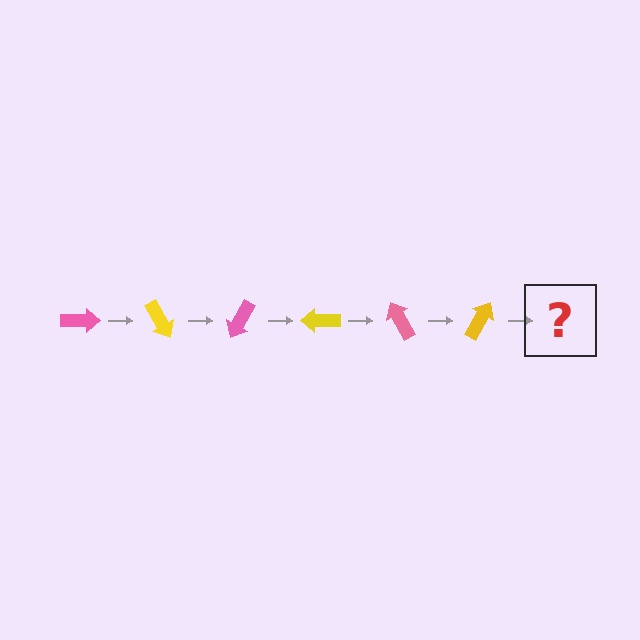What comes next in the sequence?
The next element should be a pink arrow, rotated 360 degrees from the start.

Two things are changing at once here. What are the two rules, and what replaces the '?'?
The two rules are that it rotates 60 degrees each step and the color cycles through pink and yellow. The '?' should be a pink arrow, rotated 360 degrees from the start.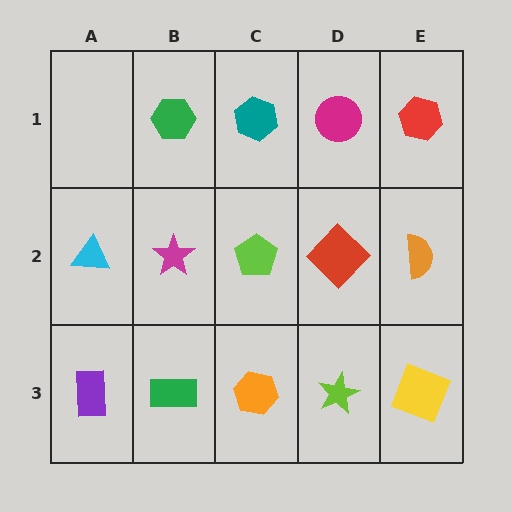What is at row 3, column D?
A lime star.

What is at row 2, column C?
A lime pentagon.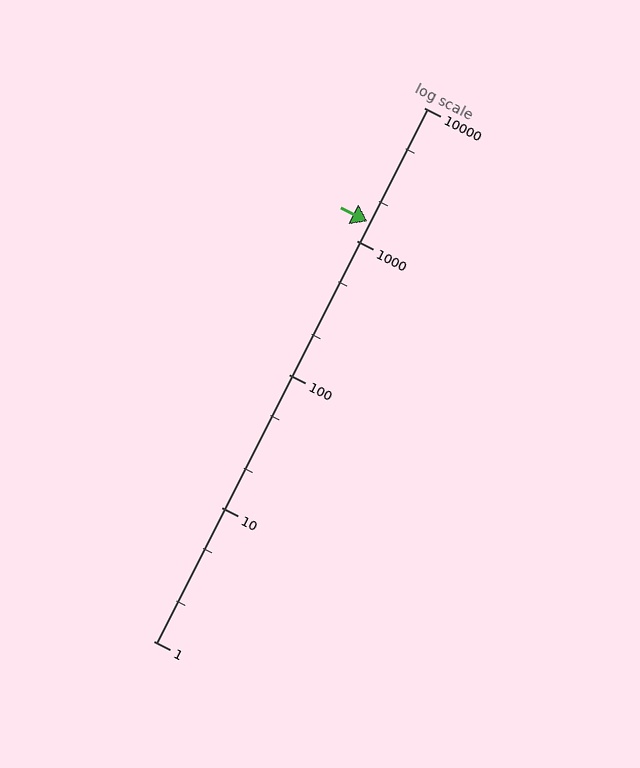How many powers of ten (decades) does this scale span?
The scale spans 4 decades, from 1 to 10000.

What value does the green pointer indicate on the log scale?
The pointer indicates approximately 1400.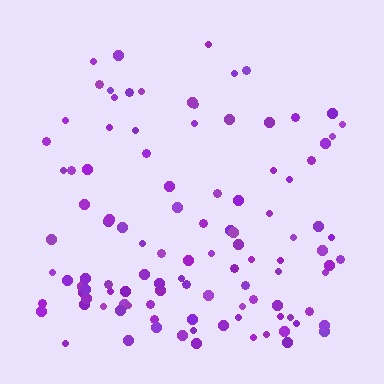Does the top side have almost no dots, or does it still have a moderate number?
Still a moderate number, just noticeably fewer than the bottom.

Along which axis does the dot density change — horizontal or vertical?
Vertical.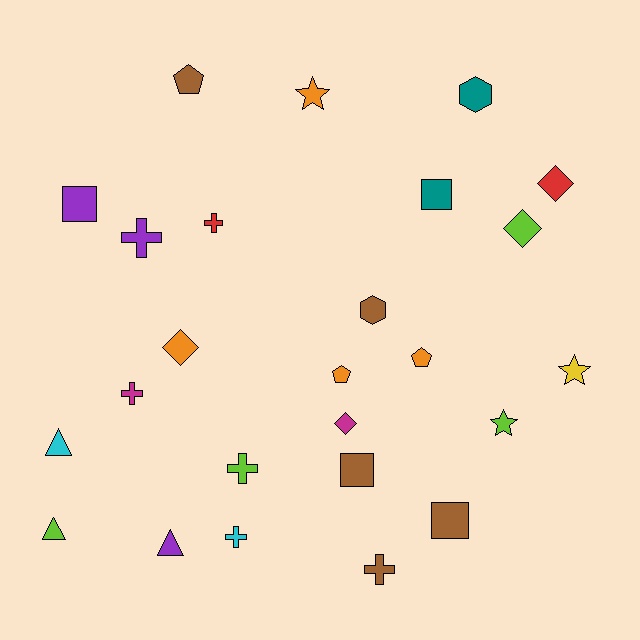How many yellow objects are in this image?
There is 1 yellow object.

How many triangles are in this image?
There are 3 triangles.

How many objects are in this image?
There are 25 objects.